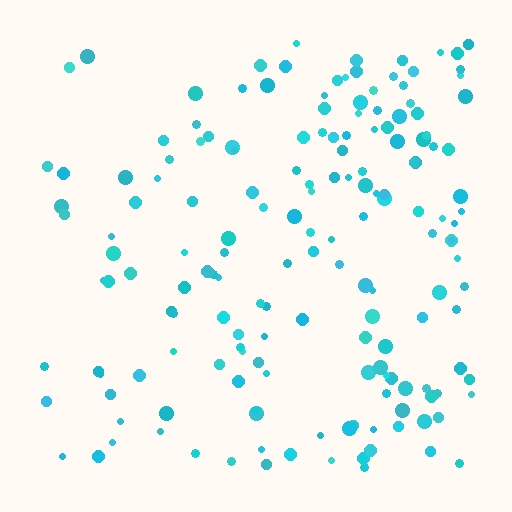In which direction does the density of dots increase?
From left to right, with the right side densest.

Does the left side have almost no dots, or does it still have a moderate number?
Still a moderate number, just noticeably fewer than the right.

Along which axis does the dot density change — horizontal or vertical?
Horizontal.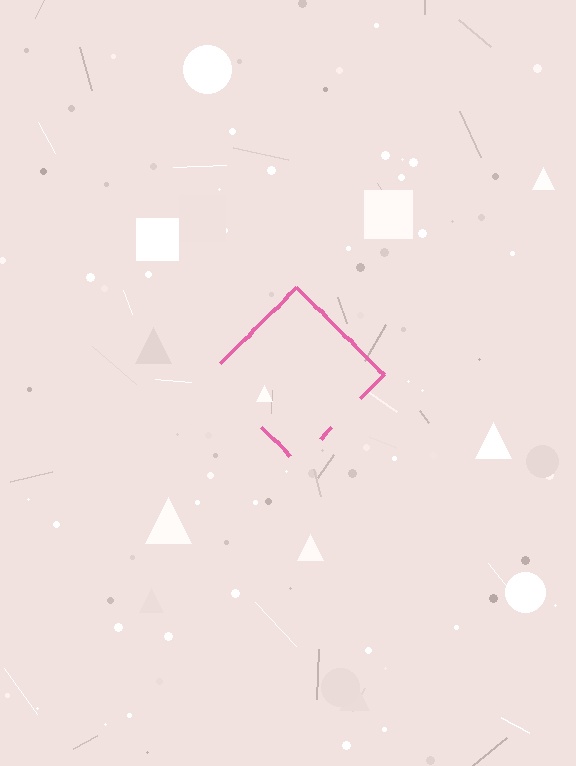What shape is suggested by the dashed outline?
The dashed outline suggests a diamond.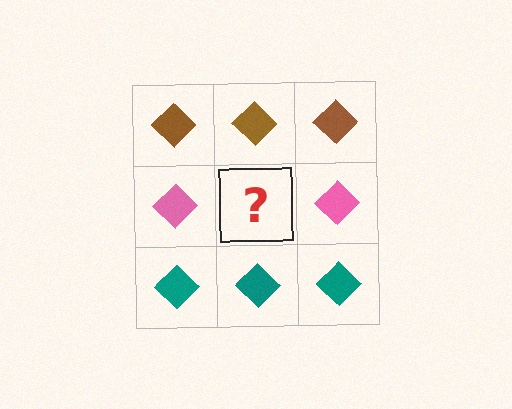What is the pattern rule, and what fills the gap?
The rule is that each row has a consistent color. The gap should be filled with a pink diamond.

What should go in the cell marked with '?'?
The missing cell should contain a pink diamond.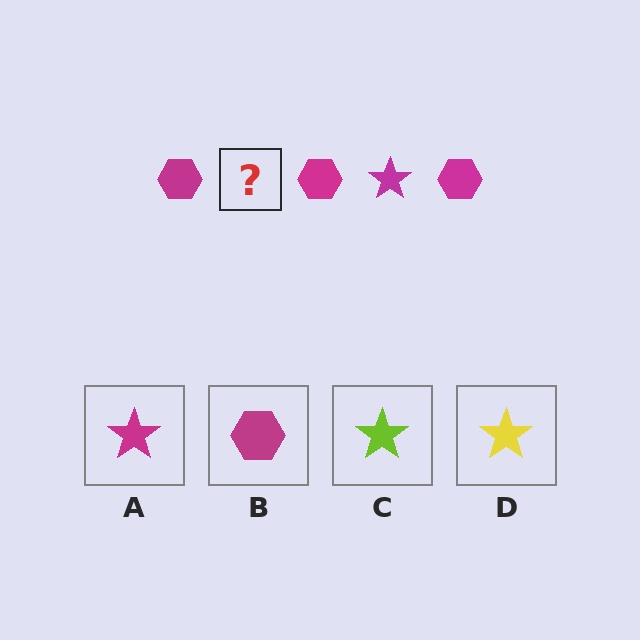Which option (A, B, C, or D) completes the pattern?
A.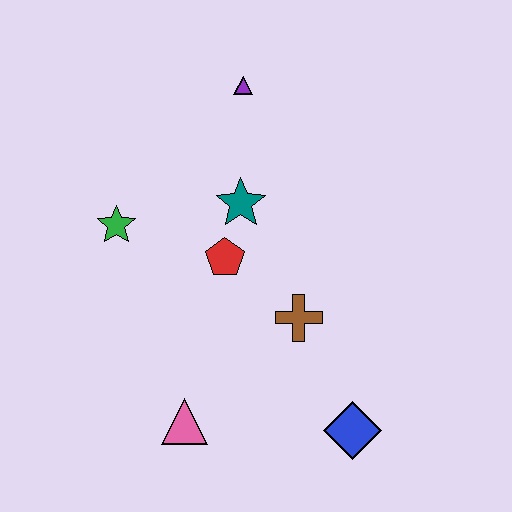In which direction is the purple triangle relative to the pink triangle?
The purple triangle is above the pink triangle.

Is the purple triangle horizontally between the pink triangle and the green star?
No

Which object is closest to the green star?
The red pentagon is closest to the green star.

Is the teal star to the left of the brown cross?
Yes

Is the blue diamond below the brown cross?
Yes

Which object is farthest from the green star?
The blue diamond is farthest from the green star.